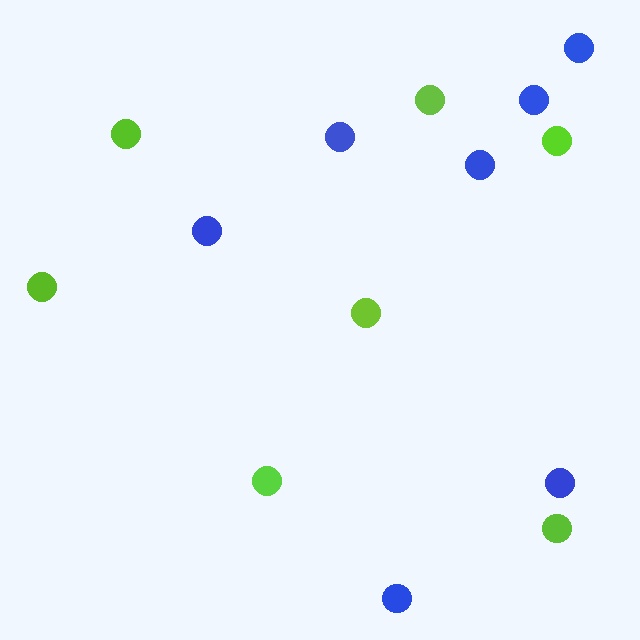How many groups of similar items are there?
There are 2 groups: one group of blue circles (7) and one group of lime circles (7).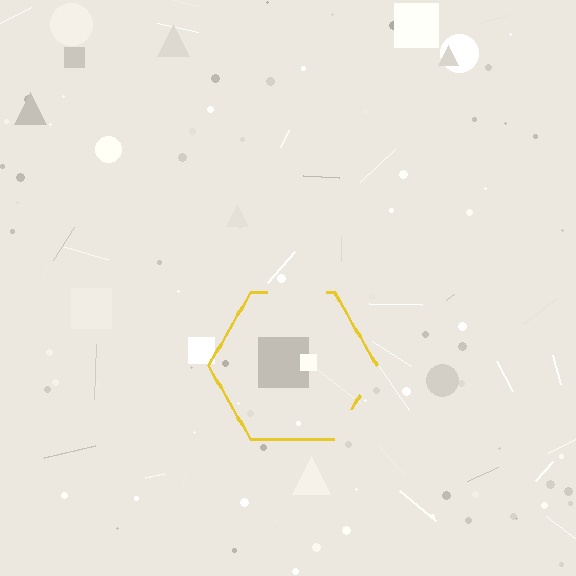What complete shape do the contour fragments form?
The contour fragments form a hexagon.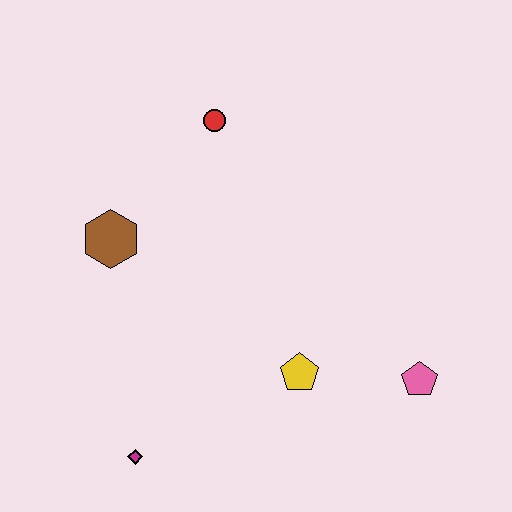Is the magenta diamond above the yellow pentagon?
No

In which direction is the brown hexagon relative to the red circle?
The brown hexagon is below the red circle.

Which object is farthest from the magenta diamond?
The red circle is farthest from the magenta diamond.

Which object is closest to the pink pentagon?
The yellow pentagon is closest to the pink pentagon.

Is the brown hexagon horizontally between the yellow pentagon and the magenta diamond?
No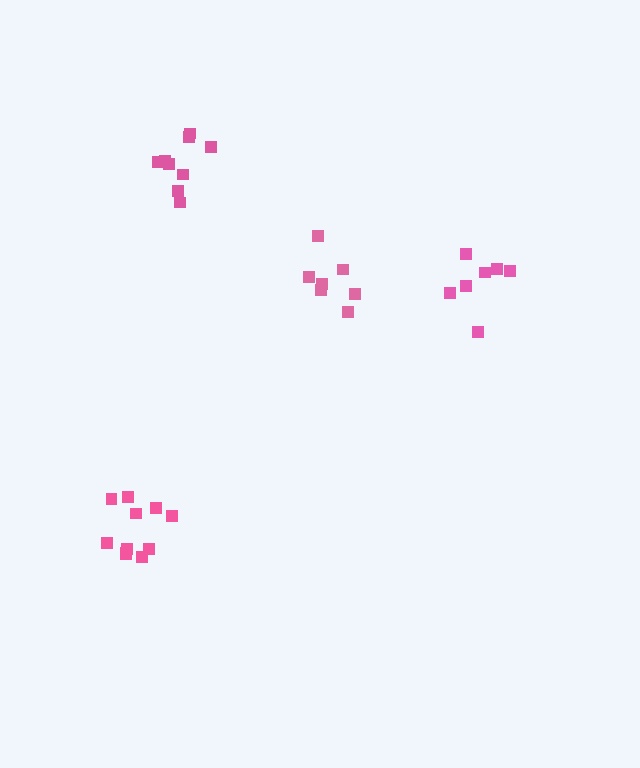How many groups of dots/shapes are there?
There are 4 groups.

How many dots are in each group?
Group 1: 7 dots, Group 2: 7 dots, Group 3: 9 dots, Group 4: 11 dots (34 total).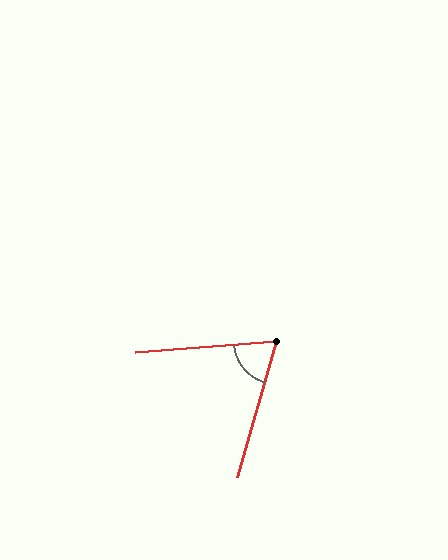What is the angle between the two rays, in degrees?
Approximately 70 degrees.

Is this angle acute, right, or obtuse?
It is acute.